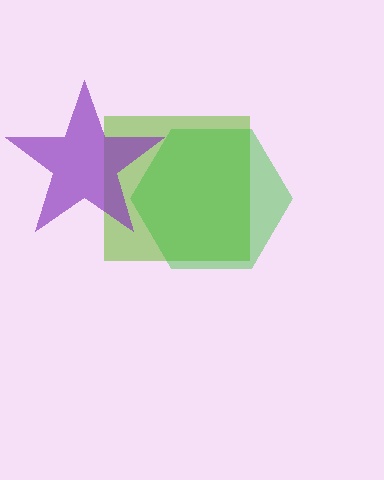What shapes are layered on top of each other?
The layered shapes are: a lime square, a green hexagon, a purple star.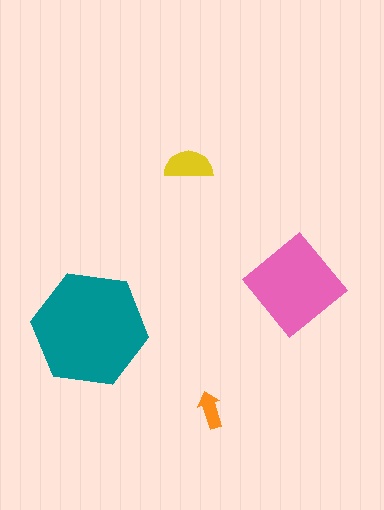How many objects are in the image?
There are 4 objects in the image.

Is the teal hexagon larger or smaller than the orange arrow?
Larger.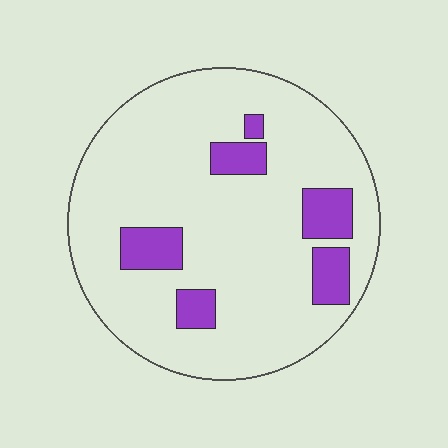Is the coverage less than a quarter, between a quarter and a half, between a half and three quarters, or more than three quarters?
Less than a quarter.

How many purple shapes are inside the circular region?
6.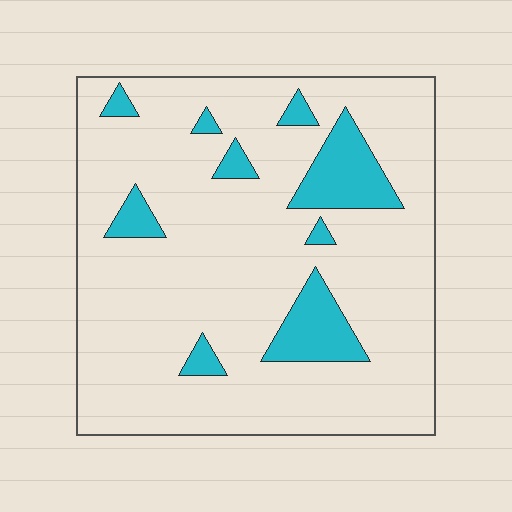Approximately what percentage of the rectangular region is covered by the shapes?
Approximately 15%.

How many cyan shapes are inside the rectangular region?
9.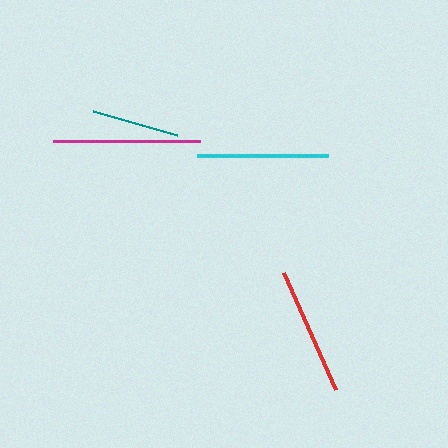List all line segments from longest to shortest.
From longest to shortest: magenta, cyan, red, teal.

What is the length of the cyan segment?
The cyan segment is approximately 131 pixels long.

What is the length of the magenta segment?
The magenta segment is approximately 147 pixels long.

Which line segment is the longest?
The magenta line is the longest at approximately 147 pixels.